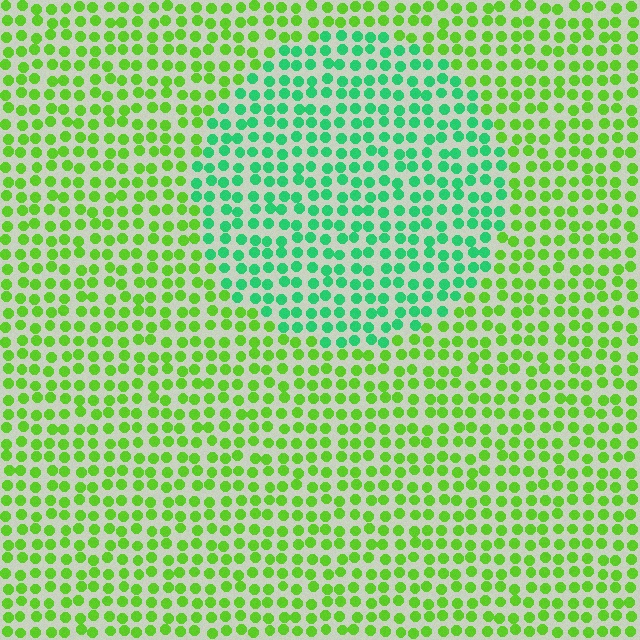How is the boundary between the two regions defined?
The boundary is defined purely by a slight shift in hue (about 45 degrees). Spacing, size, and orientation are identical on both sides.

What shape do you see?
I see a circle.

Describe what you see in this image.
The image is filled with small lime elements in a uniform arrangement. A circle-shaped region is visible where the elements are tinted to a slightly different hue, forming a subtle color boundary.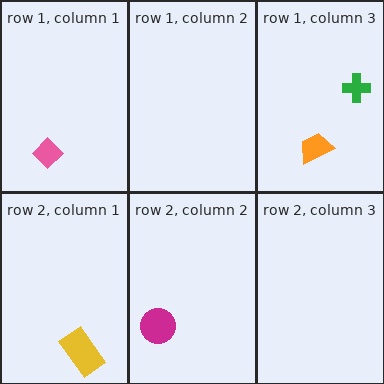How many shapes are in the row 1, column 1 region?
1.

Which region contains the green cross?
The row 1, column 3 region.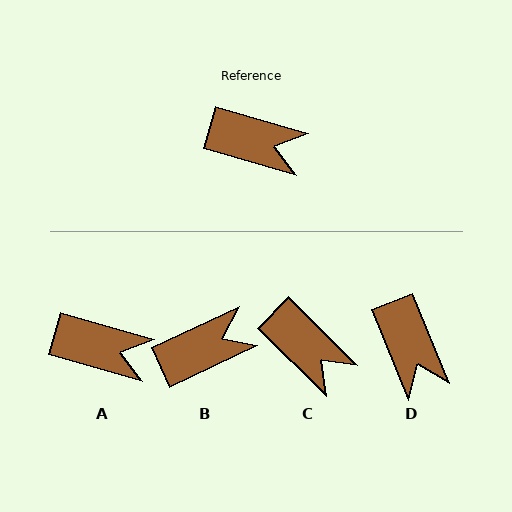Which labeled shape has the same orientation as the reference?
A.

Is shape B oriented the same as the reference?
No, it is off by about 41 degrees.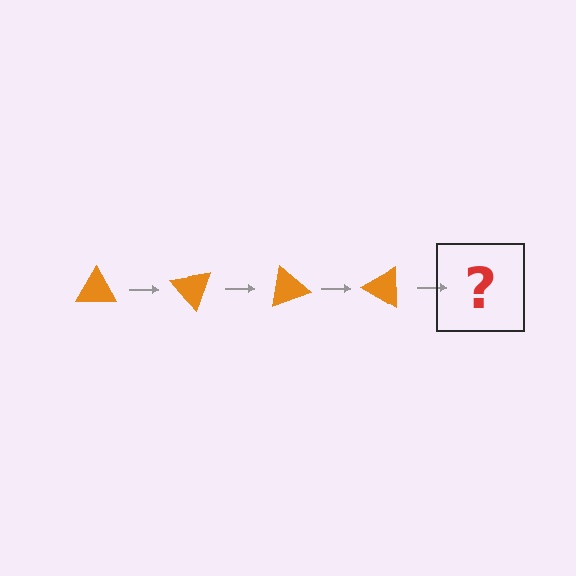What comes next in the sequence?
The next element should be an orange triangle rotated 200 degrees.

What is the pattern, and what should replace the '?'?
The pattern is that the triangle rotates 50 degrees each step. The '?' should be an orange triangle rotated 200 degrees.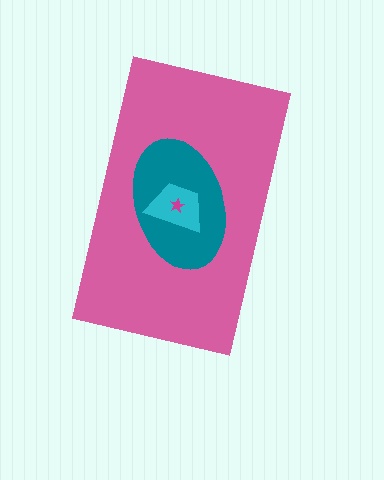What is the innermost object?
The magenta star.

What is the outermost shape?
The pink rectangle.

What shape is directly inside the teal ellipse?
The cyan trapezoid.